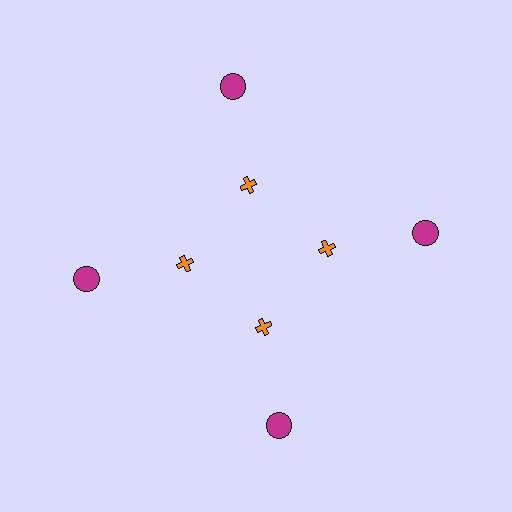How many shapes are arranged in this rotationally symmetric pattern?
There are 8 shapes, arranged in 4 groups of 2.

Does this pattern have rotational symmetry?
Yes, this pattern has 4-fold rotational symmetry. It looks the same after rotating 90 degrees around the center.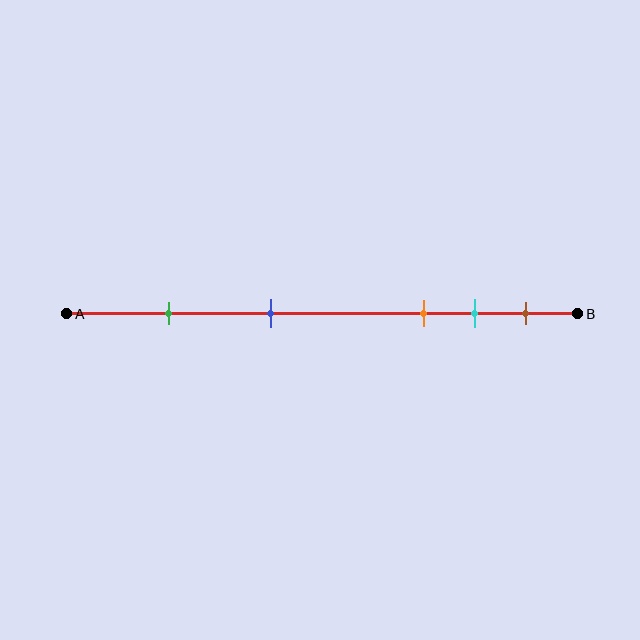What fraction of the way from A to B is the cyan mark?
The cyan mark is approximately 80% (0.8) of the way from A to B.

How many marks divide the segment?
There are 5 marks dividing the segment.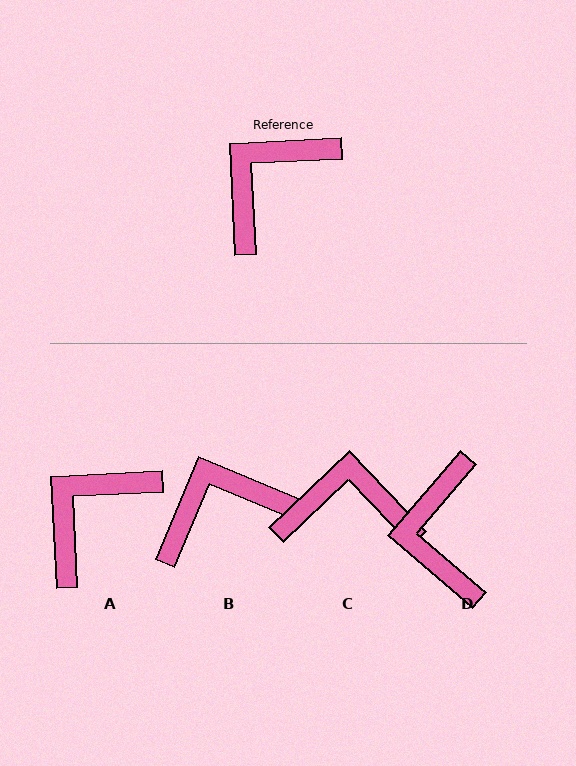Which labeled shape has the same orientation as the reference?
A.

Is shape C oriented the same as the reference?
No, it is off by about 49 degrees.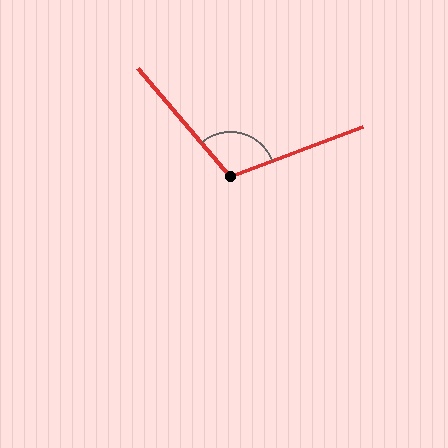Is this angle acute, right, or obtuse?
It is obtuse.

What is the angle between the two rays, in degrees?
Approximately 109 degrees.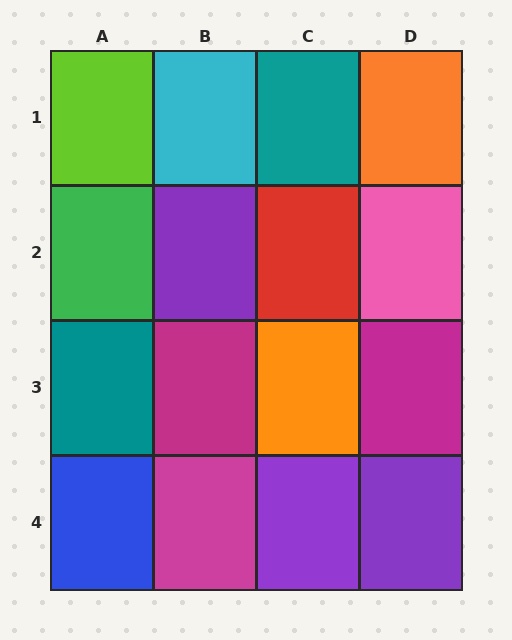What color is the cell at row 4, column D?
Purple.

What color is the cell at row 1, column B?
Cyan.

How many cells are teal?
2 cells are teal.